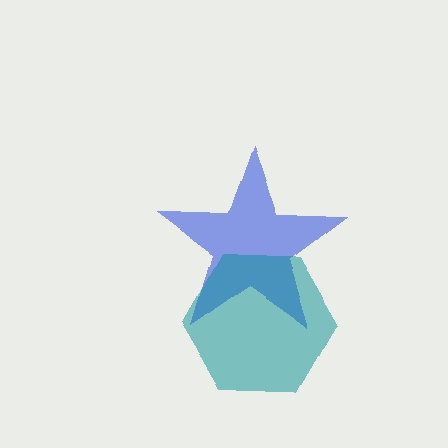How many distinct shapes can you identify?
There are 2 distinct shapes: a blue star, a teal hexagon.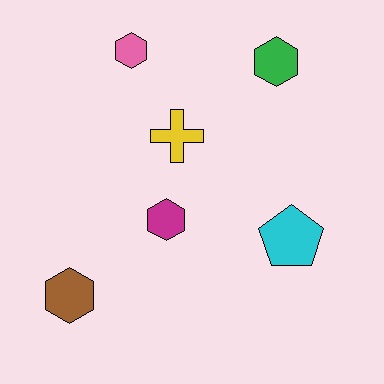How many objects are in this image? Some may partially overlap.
There are 6 objects.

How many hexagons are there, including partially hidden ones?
There are 4 hexagons.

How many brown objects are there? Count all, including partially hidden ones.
There is 1 brown object.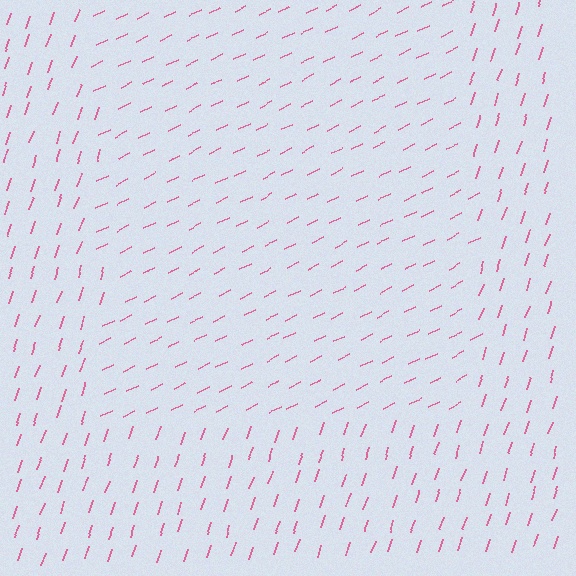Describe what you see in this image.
The image is filled with small pink line segments. A rectangle region in the image has lines oriented differently from the surrounding lines, creating a visible texture boundary.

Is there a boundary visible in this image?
Yes, there is a texture boundary formed by a change in line orientation.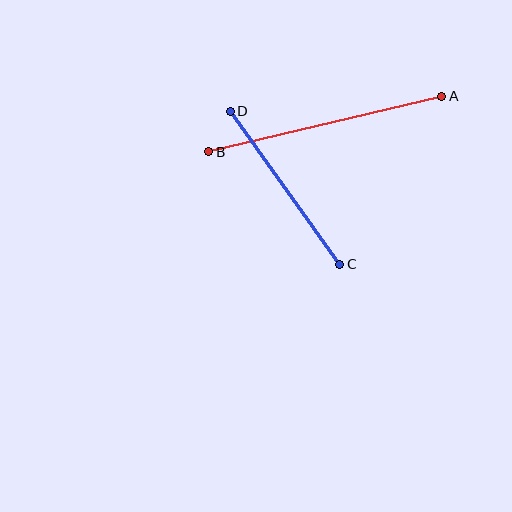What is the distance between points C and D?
The distance is approximately 188 pixels.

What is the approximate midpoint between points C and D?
The midpoint is at approximately (285, 188) pixels.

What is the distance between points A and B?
The distance is approximately 239 pixels.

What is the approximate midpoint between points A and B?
The midpoint is at approximately (325, 124) pixels.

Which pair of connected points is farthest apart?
Points A and B are farthest apart.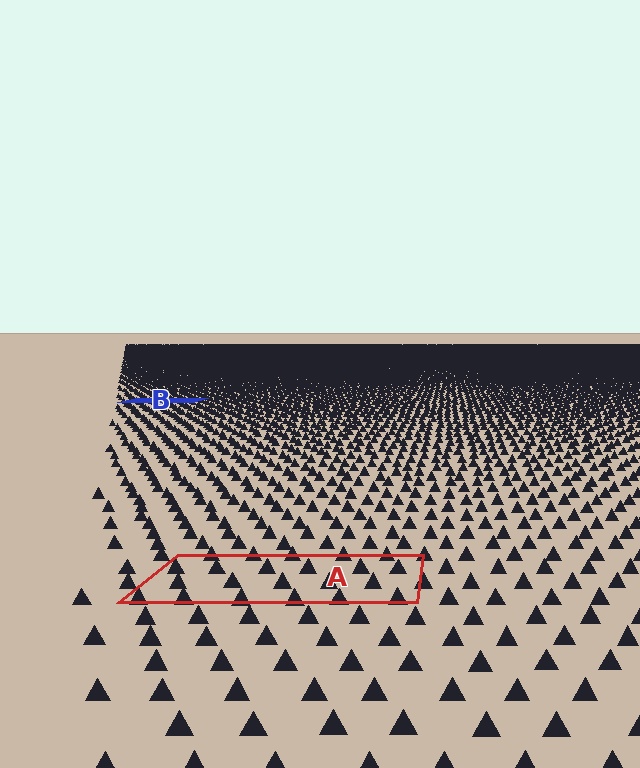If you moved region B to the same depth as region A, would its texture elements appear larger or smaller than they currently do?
They would appear larger. At a closer depth, the same texture elements are projected at a bigger on-screen size.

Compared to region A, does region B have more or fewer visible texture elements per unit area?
Region B has more texture elements per unit area — they are packed more densely because it is farther away.